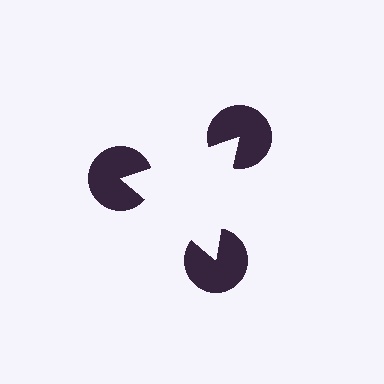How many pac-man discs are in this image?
There are 3 — one at each vertex of the illusory triangle.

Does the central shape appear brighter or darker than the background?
It typically appears slightly brighter than the background, even though no actual brightness change is drawn.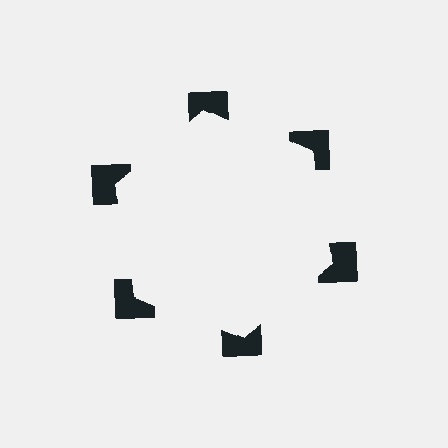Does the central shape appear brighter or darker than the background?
It typically appears slightly brighter than the background, even though no actual brightness change is drawn.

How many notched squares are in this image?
There are 6 — one at each vertex of the illusory hexagon.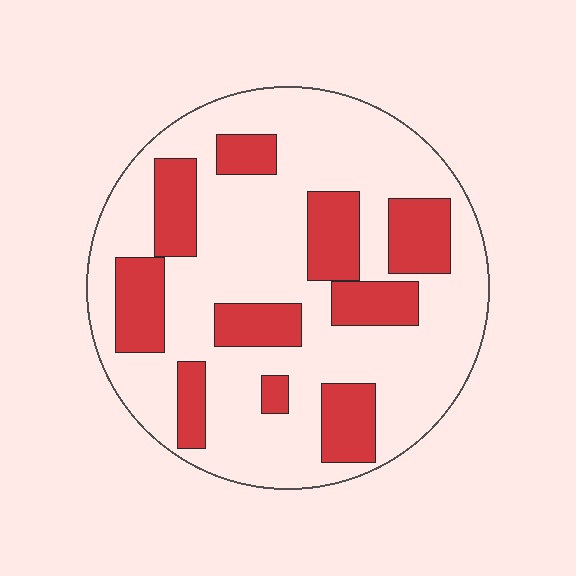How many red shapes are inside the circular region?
10.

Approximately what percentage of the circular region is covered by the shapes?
Approximately 30%.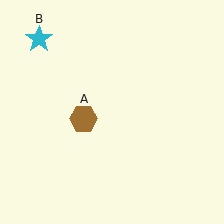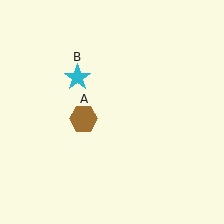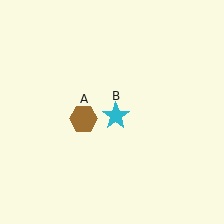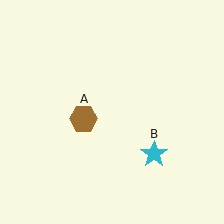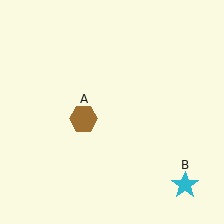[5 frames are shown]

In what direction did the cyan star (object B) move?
The cyan star (object B) moved down and to the right.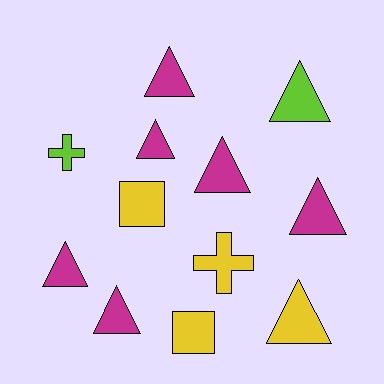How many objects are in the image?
There are 12 objects.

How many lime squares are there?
There are no lime squares.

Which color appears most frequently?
Magenta, with 6 objects.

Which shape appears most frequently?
Triangle, with 8 objects.